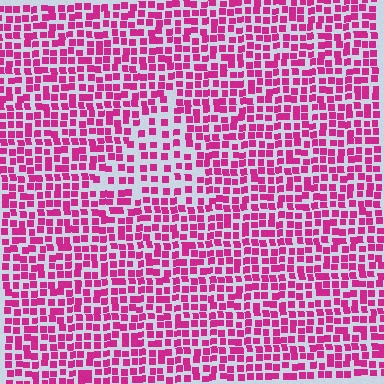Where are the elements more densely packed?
The elements are more densely packed outside the triangle boundary.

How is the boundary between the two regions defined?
The boundary is defined by a change in element density (approximately 1.7x ratio). All elements are the same color, size, and shape.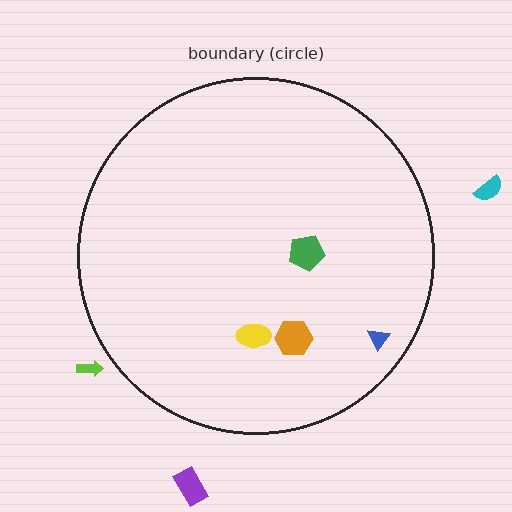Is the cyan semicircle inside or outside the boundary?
Outside.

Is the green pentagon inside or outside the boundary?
Inside.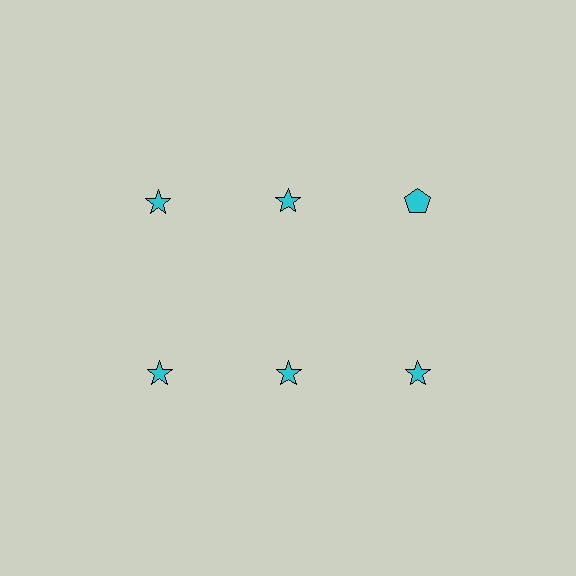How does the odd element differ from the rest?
It has a different shape: pentagon instead of star.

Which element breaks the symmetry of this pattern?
The cyan pentagon in the top row, center column breaks the symmetry. All other shapes are cyan stars.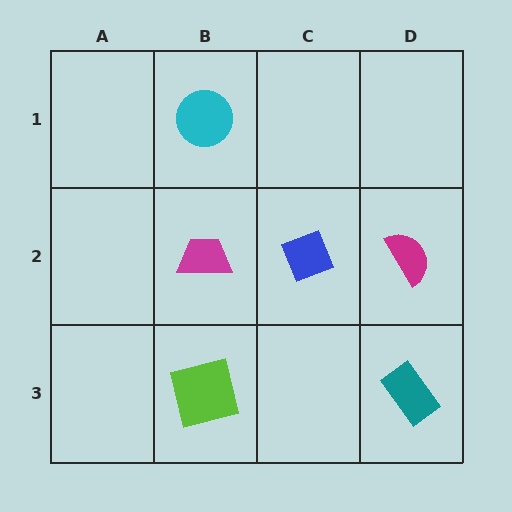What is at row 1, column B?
A cyan circle.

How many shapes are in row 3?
2 shapes.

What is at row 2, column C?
A blue diamond.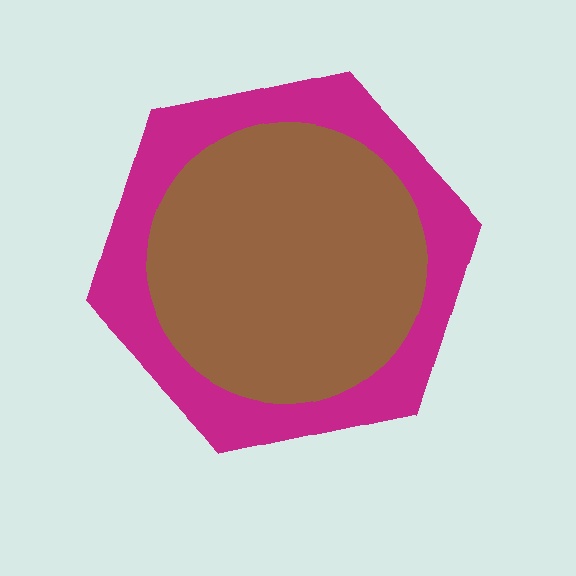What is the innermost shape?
The brown circle.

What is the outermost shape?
The magenta hexagon.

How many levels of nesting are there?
2.